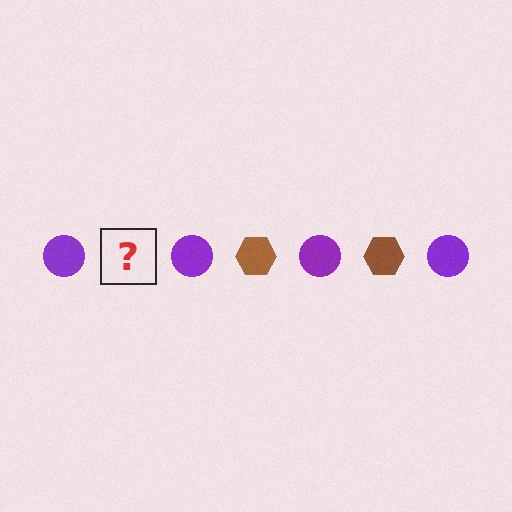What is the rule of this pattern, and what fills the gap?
The rule is that the pattern alternates between purple circle and brown hexagon. The gap should be filled with a brown hexagon.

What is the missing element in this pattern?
The missing element is a brown hexagon.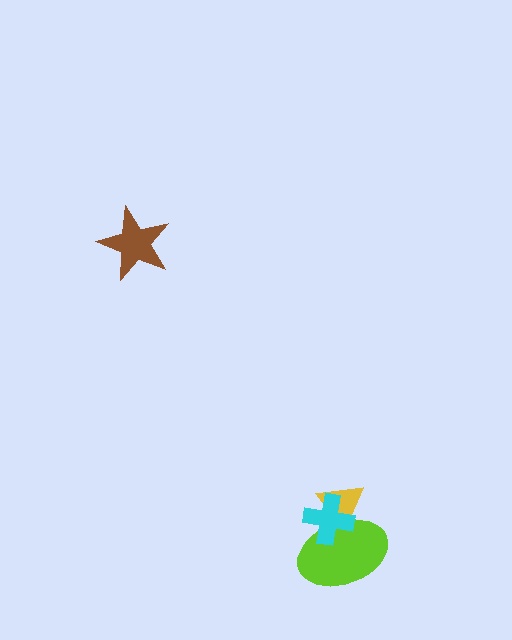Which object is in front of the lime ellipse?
The cyan cross is in front of the lime ellipse.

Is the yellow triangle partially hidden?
Yes, it is partially covered by another shape.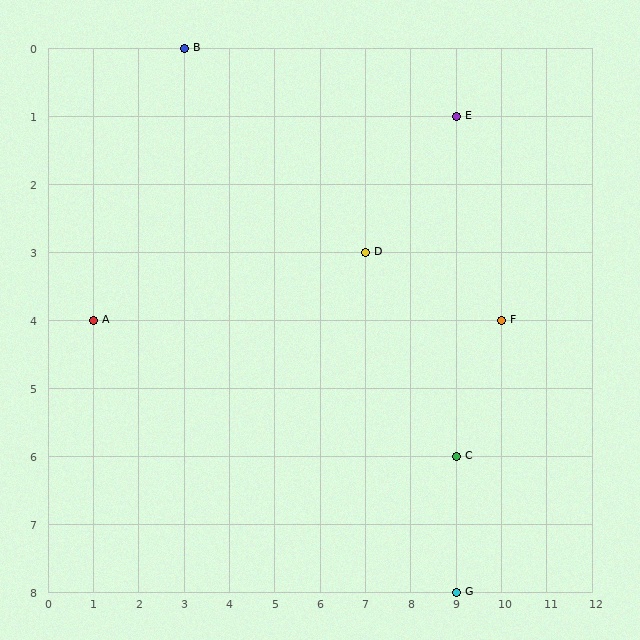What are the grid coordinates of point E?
Point E is at grid coordinates (9, 1).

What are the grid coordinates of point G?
Point G is at grid coordinates (9, 8).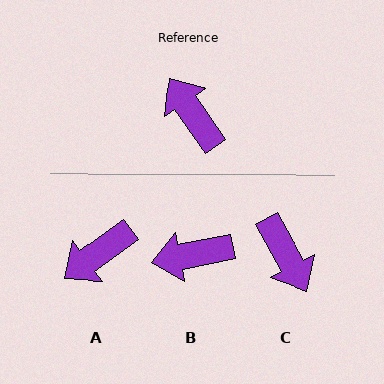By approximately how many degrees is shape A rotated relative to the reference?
Approximately 92 degrees counter-clockwise.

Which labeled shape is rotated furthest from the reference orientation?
C, about 174 degrees away.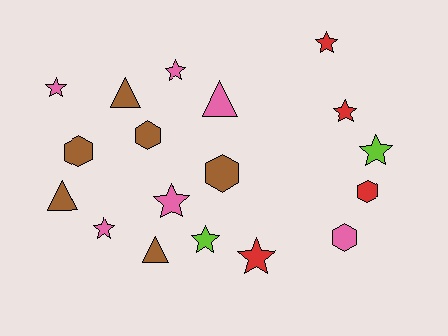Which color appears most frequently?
Pink, with 6 objects.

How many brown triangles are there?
There are 3 brown triangles.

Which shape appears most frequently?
Star, with 9 objects.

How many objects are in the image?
There are 18 objects.